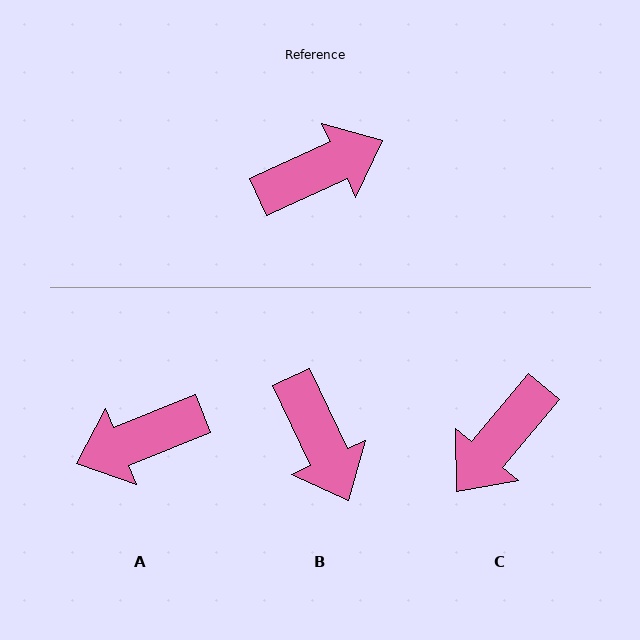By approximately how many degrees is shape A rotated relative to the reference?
Approximately 177 degrees counter-clockwise.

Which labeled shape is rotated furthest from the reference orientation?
A, about 177 degrees away.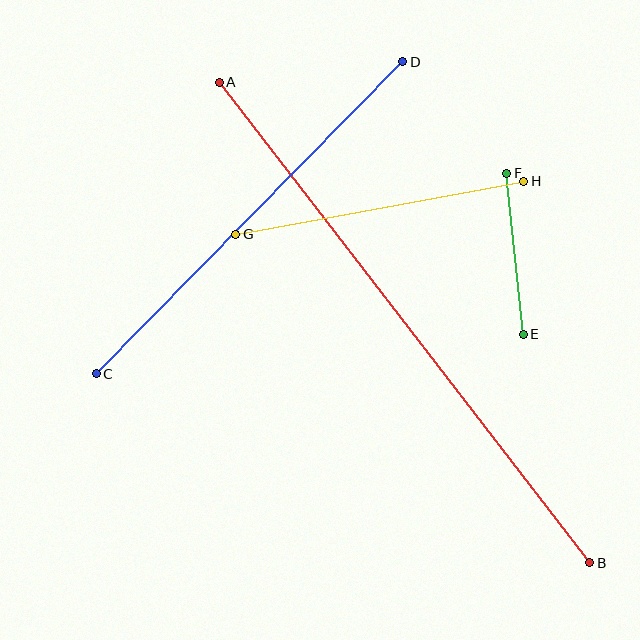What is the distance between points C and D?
The distance is approximately 438 pixels.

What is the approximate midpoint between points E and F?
The midpoint is at approximately (515, 254) pixels.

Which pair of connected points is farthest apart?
Points A and B are farthest apart.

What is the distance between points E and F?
The distance is approximately 162 pixels.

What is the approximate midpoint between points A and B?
The midpoint is at approximately (405, 322) pixels.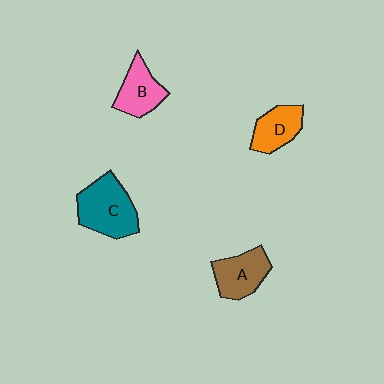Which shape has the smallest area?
Shape D (orange).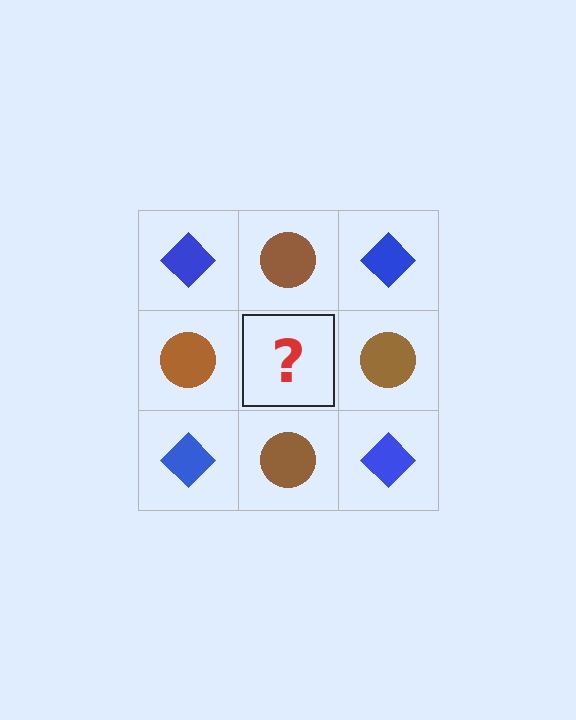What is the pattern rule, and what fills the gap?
The rule is that it alternates blue diamond and brown circle in a checkerboard pattern. The gap should be filled with a blue diamond.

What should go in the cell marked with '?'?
The missing cell should contain a blue diamond.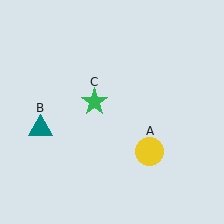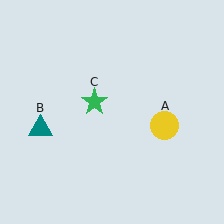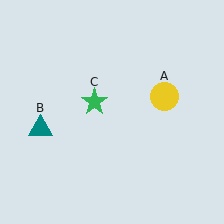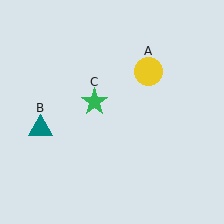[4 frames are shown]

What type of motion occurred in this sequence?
The yellow circle (object A) rotated counterclockwise around the center of the scene.